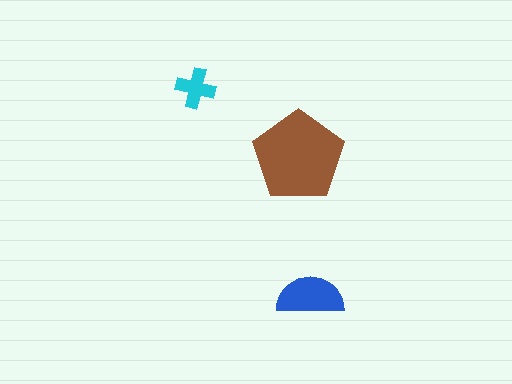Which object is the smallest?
The cyan cross.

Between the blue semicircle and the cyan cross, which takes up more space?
The blue semicircle.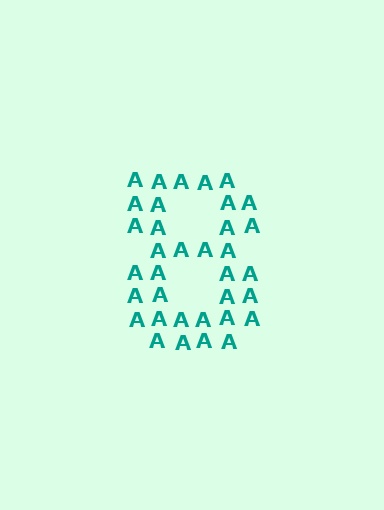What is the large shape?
The large shape is the digit 8.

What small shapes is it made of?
It is made of small letter A's.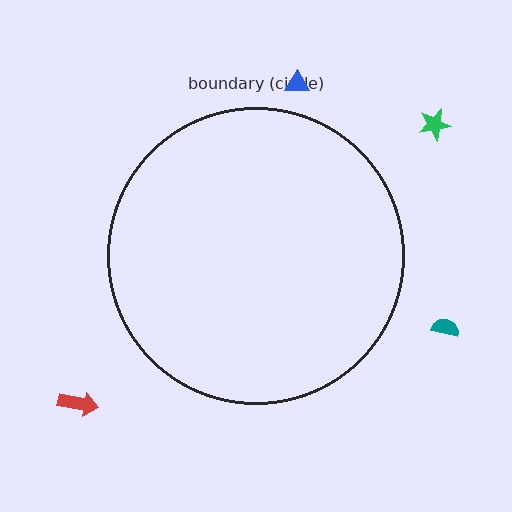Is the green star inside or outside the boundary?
Outside.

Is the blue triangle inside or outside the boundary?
Outside.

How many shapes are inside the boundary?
0 inside, 4 outside.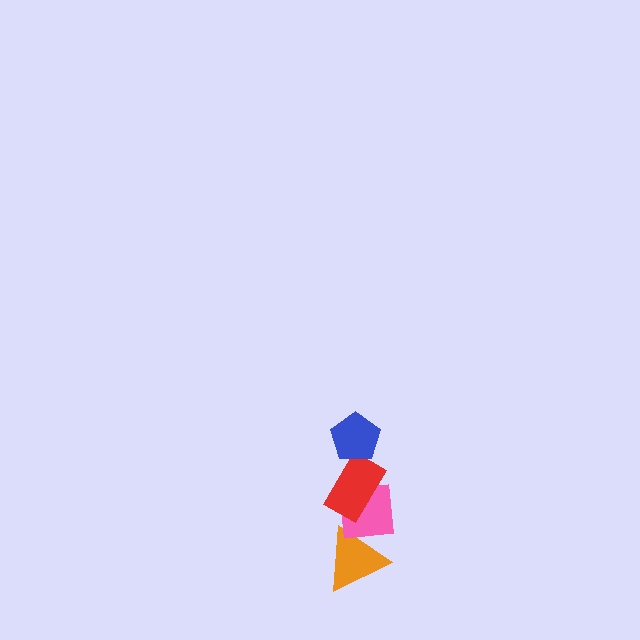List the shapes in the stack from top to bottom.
From top to bottom: the blue pentagon, the red rectangle, the pink square, the orange triangle.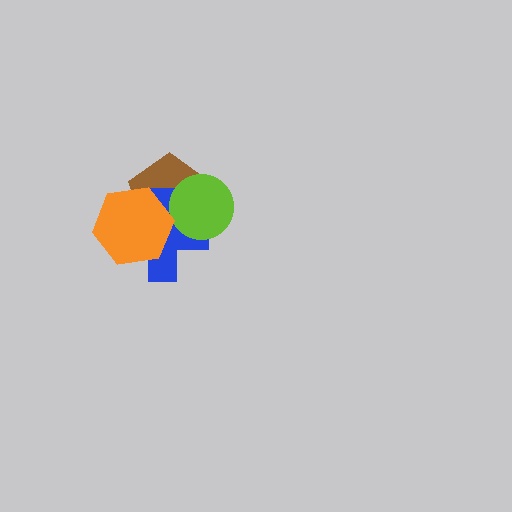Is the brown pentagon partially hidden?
Yes, it is partially covered by another shape.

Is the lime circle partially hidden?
No, no other shape covers it.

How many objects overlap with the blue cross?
3 objects overlap with the blue cross.